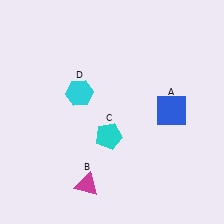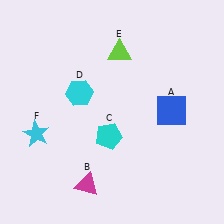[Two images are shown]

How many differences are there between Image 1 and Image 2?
There are 2 differences between the two images.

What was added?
A lime triangle (E), a cyan star (F) were added in Image 2.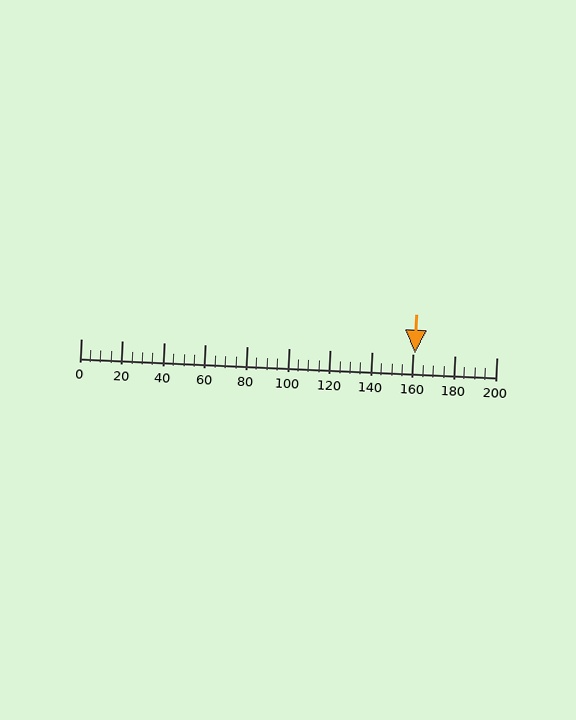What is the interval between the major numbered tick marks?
The major tick marks are spaced 20 units apart.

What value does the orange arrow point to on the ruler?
The orange arrow points to approximately 161.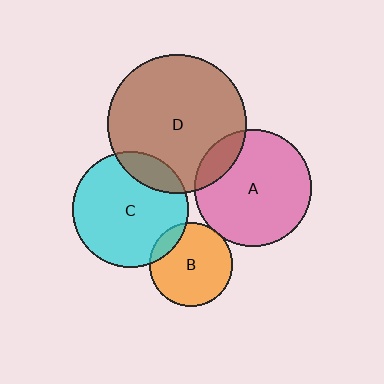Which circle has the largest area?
Circle D (brown).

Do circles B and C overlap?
Yes.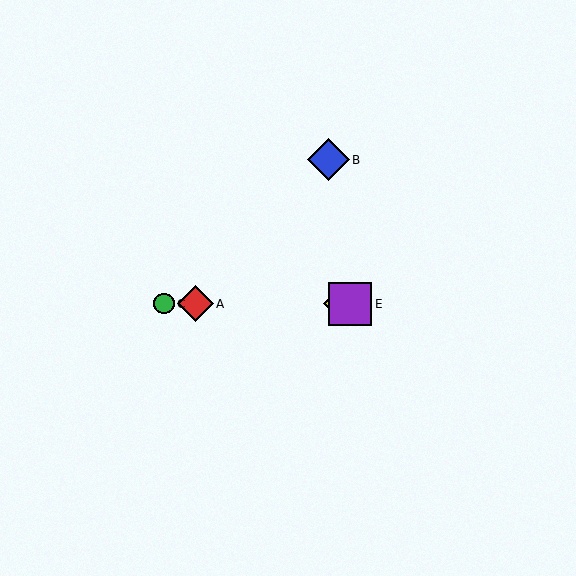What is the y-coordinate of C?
Object C is at y≈304.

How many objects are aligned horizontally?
4 objects (A, C, D, E) are aligned horizontally.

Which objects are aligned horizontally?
Objects A, C, D, E are aligned horizontally.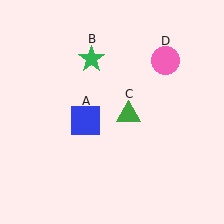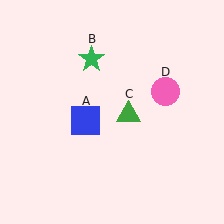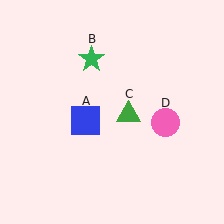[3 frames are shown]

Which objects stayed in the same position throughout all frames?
Blue square (object A) and green star (object B) and green triangle (object C) remained stationary.